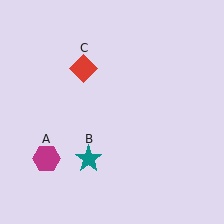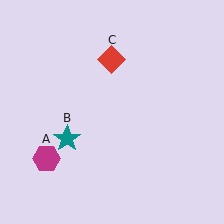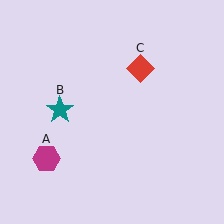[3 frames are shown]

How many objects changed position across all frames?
2 objects changed position: teal star (object B), red diamond (object C).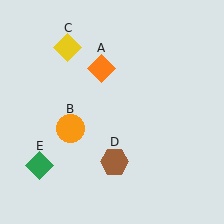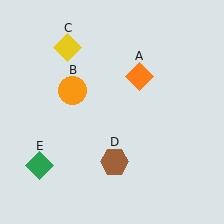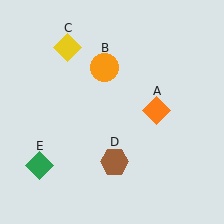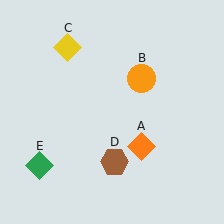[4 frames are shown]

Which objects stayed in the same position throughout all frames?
Yellow diamond (object C) and brown hexagon (object D) and green diamond (object E) remained stationary.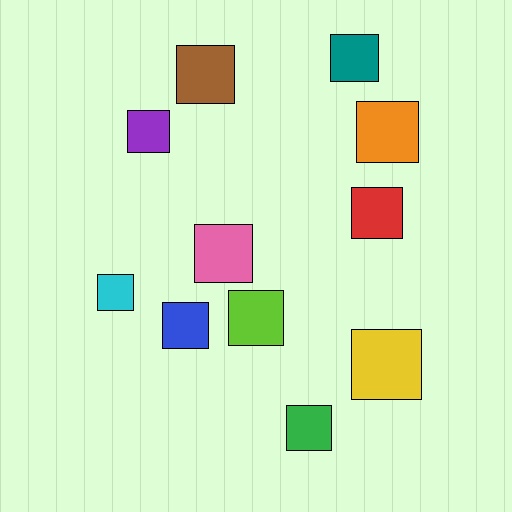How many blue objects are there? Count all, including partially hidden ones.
There is 1 blue object.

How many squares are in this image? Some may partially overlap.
There are 11 squares.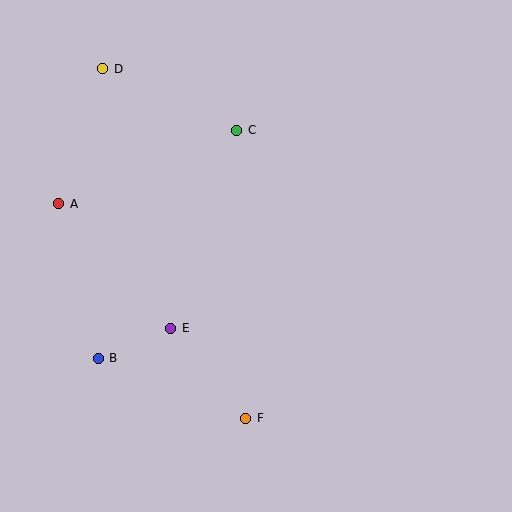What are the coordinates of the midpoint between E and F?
The midpoint between E and F is at (208, 373).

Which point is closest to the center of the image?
Point E at (171, 328) is closest to the center.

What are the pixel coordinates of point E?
Point E is at (171, 328).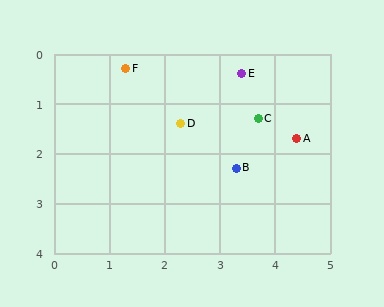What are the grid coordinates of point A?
Point A is at approximately (4.4, 1.7).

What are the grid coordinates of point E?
Point E is at approximately (3.4, 0.4).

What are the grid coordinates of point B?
Point B is at approximately (3.3, 2.3).